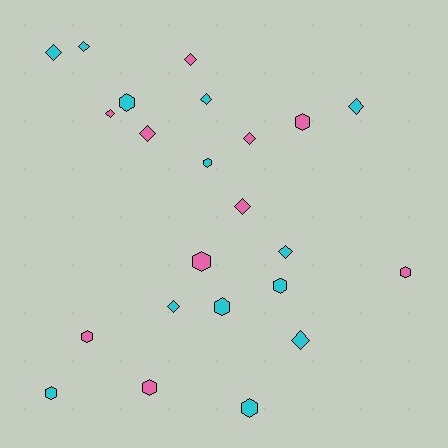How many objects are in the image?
There are 23 objects.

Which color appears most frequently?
Cyan, with 13 objects.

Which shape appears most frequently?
Diamond, with 12 objects.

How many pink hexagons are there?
There are 5 pink hexagons.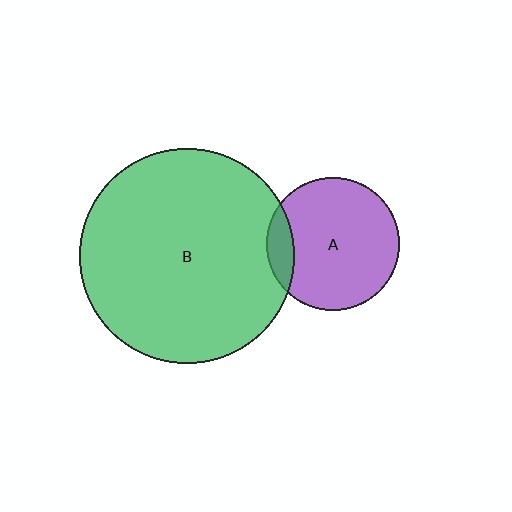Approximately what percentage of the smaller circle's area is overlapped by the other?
Approximately 15%.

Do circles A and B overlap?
Yes.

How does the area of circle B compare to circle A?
Approximately 2.6 times.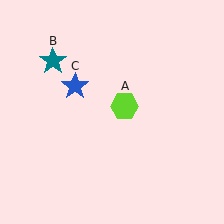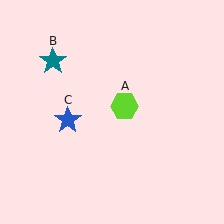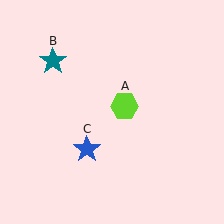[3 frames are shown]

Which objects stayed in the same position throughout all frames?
Lime hexagon (object A) and teal star (object B) remained stationary.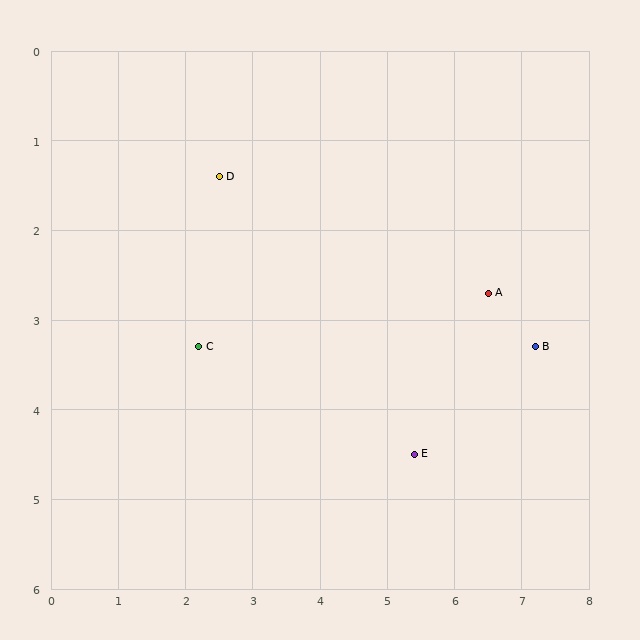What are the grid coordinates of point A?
Point A is at approximately (6.5, 2.7).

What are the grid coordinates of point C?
Point C is at approximately (2.2, 3.3).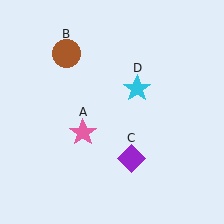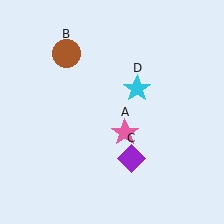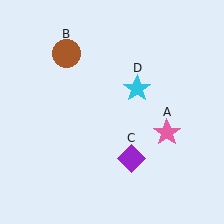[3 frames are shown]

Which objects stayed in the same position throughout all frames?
Brown circle (object B) and purple diamond (object C) and cyan star (object D) remained stationary.